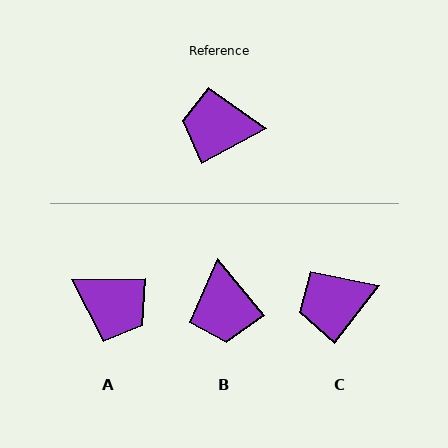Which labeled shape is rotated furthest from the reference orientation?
A, about 152 degrees away.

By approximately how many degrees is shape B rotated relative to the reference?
Approximately 101 degrees counter-clockwise.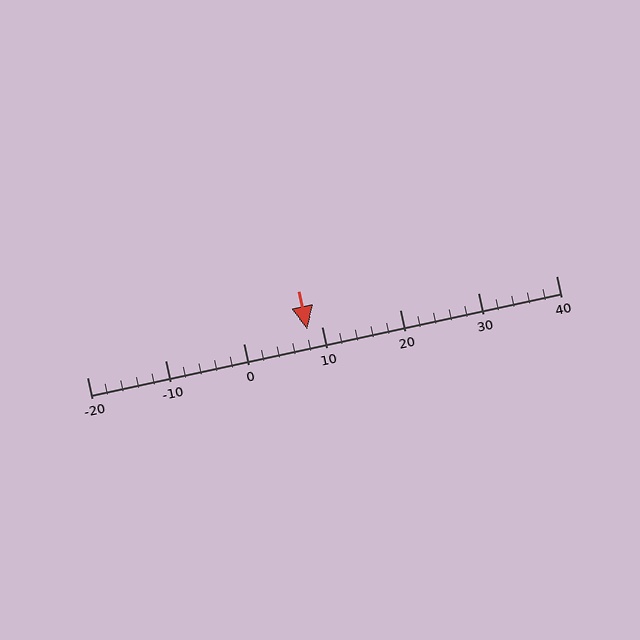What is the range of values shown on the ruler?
The ruler shows values from -20 to 40.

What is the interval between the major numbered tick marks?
The major tick marks are spaced 10 units apart.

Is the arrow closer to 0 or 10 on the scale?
The arrow is closer to 10.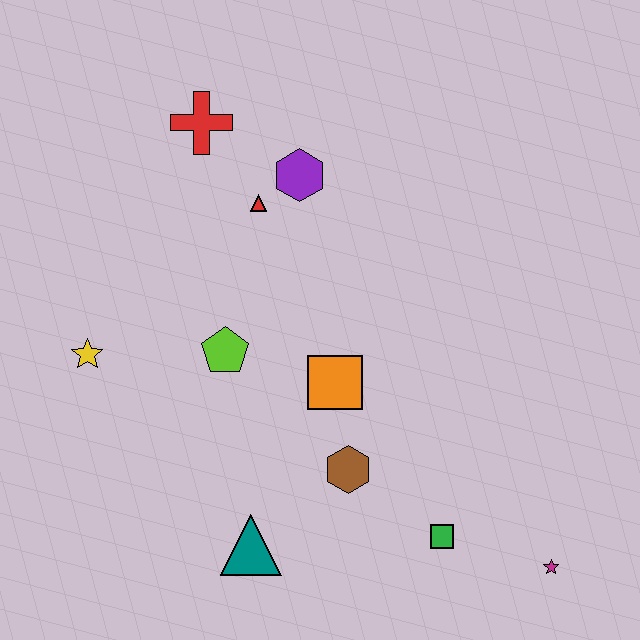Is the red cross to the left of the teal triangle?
Yes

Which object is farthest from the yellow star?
The magenta star is farthest from the yellow star.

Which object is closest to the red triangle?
The purple hexagon is closest to the red triangle.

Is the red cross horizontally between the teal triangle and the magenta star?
No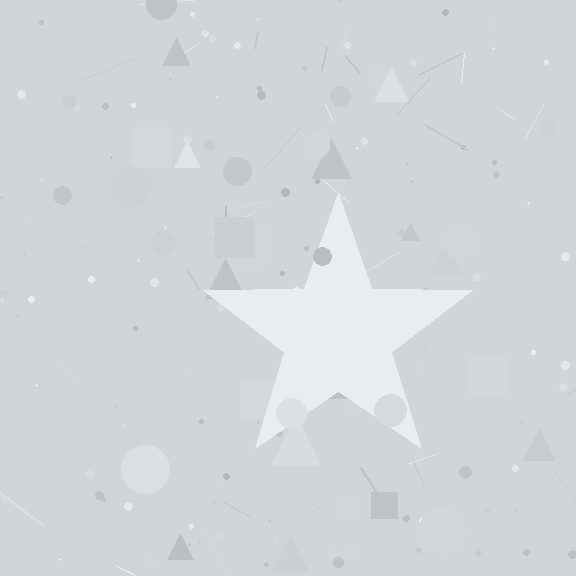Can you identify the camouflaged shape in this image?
The camouflaged shape is a star.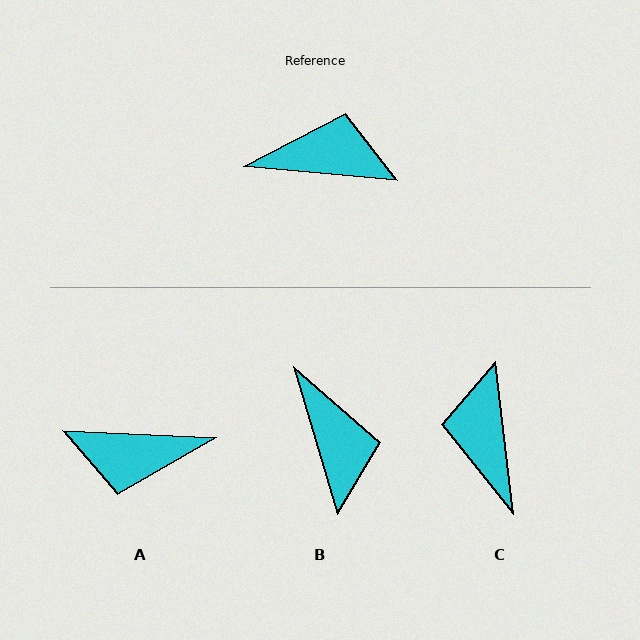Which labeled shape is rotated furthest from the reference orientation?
A, about 177 degrees away.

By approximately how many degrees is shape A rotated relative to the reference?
Approximately 177 degrees clockwise.